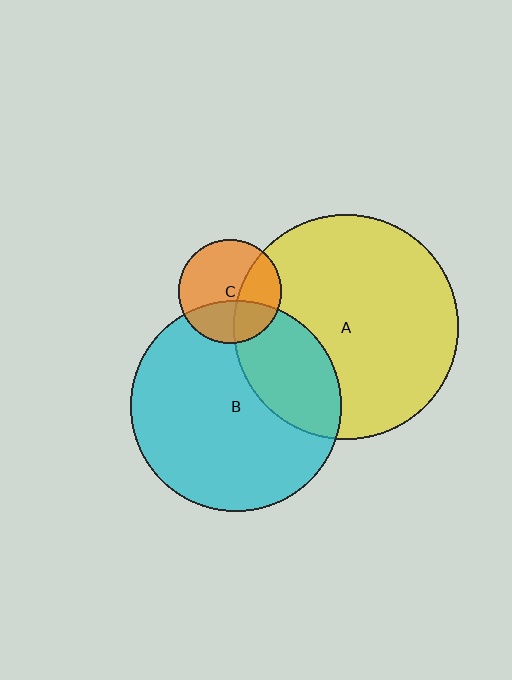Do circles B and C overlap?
Yes.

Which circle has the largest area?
Circle A (yellow).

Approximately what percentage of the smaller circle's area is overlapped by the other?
Approximately 35%.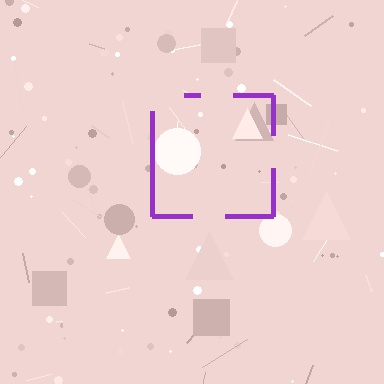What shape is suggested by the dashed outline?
The dashed outline suggests a square.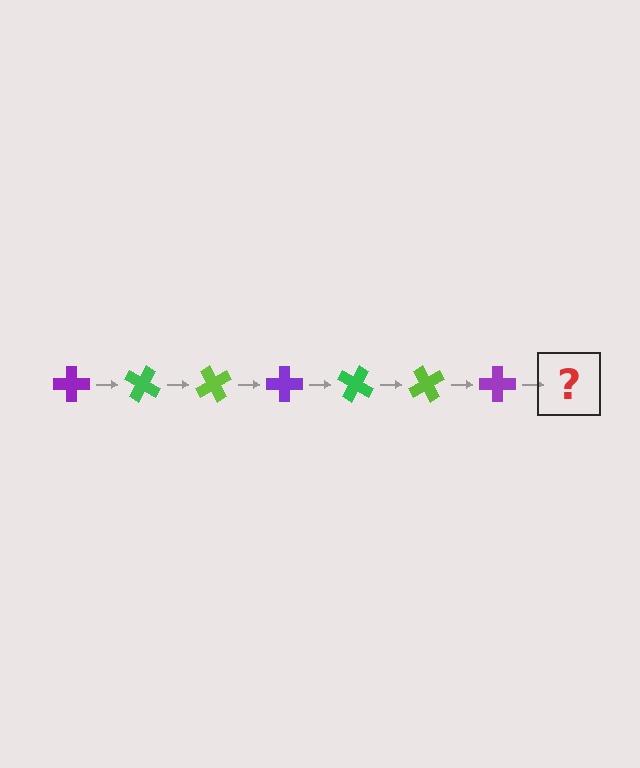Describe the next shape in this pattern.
It should be a green cross, rotated 210 degrees from the start.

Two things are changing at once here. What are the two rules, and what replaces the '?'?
The two rules are that it rotates 30 degrees each step and the color cycles through purple, green, and lime. The '?' should be a green cross, rotated 210 degrees from the start.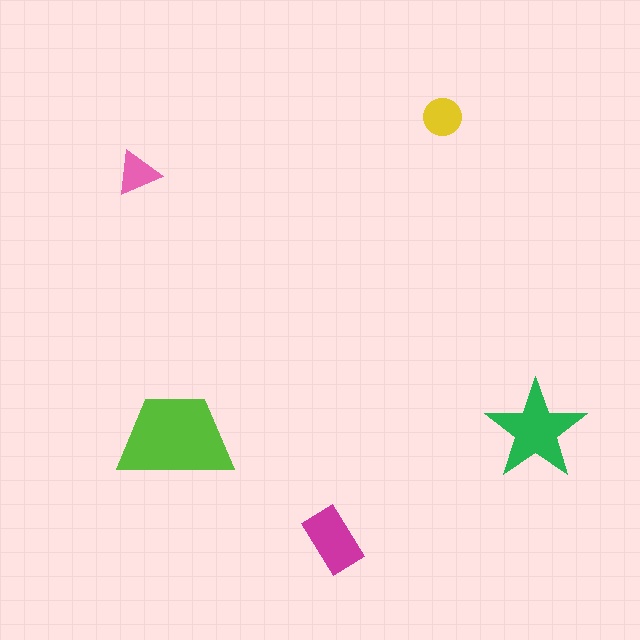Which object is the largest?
The lime trapezoid.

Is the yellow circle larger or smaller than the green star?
Smaller.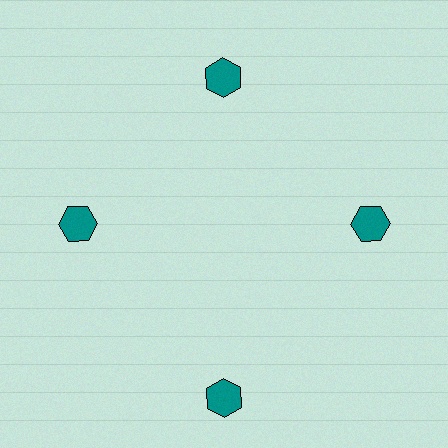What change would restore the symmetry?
The symmetry would be restored by moving it inward, back onto the ring so that all 4 hexagons sit at equal angles and equal distance from the center.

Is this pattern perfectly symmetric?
No. The 4 teal hexagons are arranged in a ring, but one element near the 6 o'clock position is pushed outward from the center, breaking the 4-fold rotational symmetry.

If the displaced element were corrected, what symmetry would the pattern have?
It would have 4-fold rotational symmetry — the pattern would map onto itself every 90 degrees.